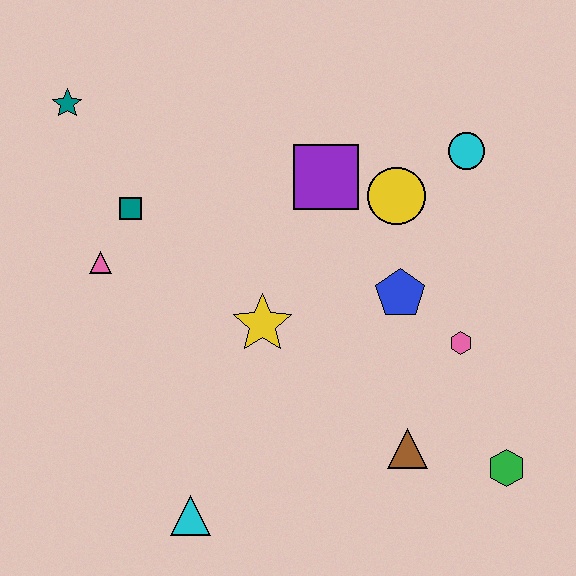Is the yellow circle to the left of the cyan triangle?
No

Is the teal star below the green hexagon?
No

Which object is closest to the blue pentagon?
The pink hexagon is closest to the blue pentagon.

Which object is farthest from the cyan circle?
The cyan triangle is farthest from the cyan circle.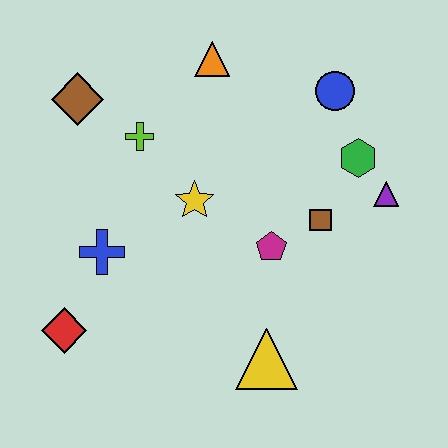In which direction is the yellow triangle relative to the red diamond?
The yellow triangle is to the right of the red diamond.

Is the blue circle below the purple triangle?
No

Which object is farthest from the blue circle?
The red diamond is farthest from the blue circle.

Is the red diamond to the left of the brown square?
Yes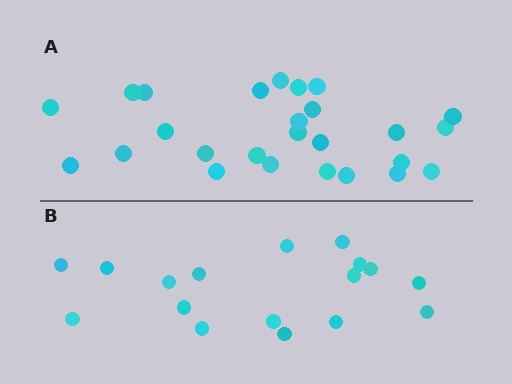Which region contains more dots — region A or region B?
Region A (the top region) has more dots.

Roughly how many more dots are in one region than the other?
Region A has roughly 8 or so more dots than region B.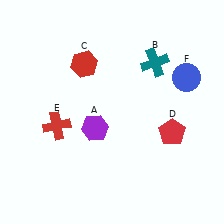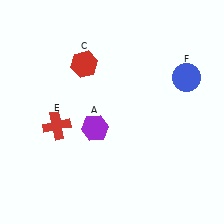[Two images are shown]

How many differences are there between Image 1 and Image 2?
There are 2 differences between the two images.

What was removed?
The red pentagon (D), the teal cross (B) were removed in Image 2.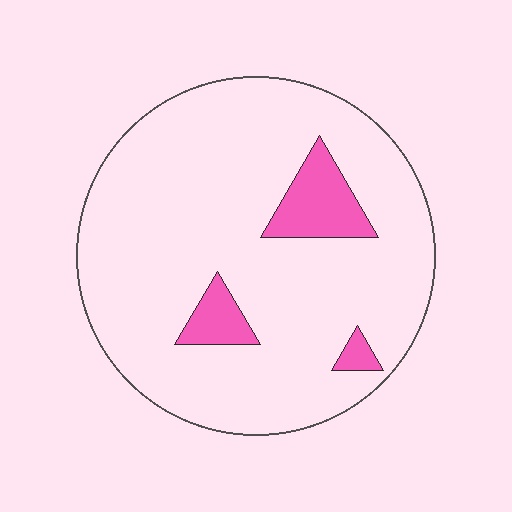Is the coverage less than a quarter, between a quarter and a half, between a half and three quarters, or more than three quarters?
Less than a quarter.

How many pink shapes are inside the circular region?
3.